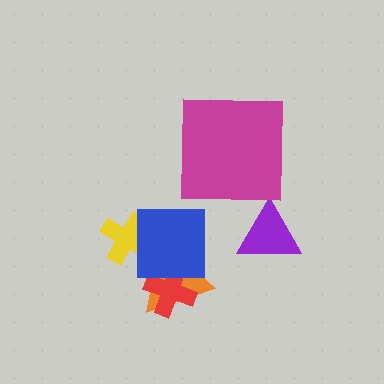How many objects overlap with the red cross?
2 objects overlap with the red cross.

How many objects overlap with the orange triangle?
2 objects overlap with the orange triangle.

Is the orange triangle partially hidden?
Yes, it is partially covered by another shape.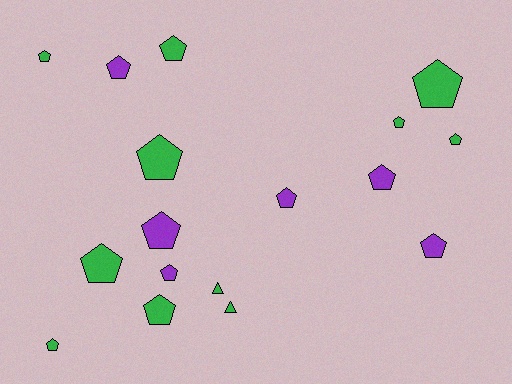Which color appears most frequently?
Green, with 11 objects.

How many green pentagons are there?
There are 9 green pentagons.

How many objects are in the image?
There are 17 objects.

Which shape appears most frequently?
Pentagon, with 15 objects.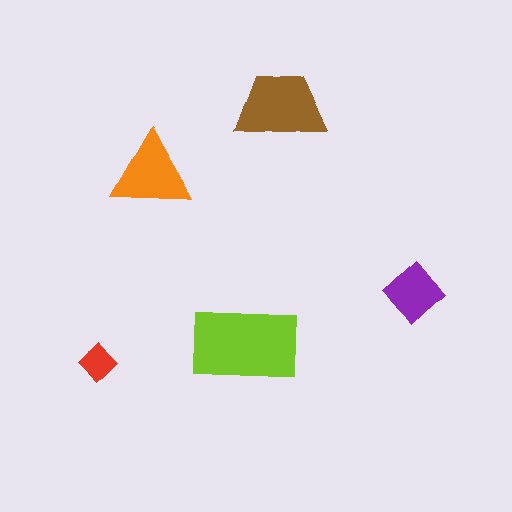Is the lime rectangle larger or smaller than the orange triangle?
Larger.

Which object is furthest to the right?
The purple diamond is rightmost.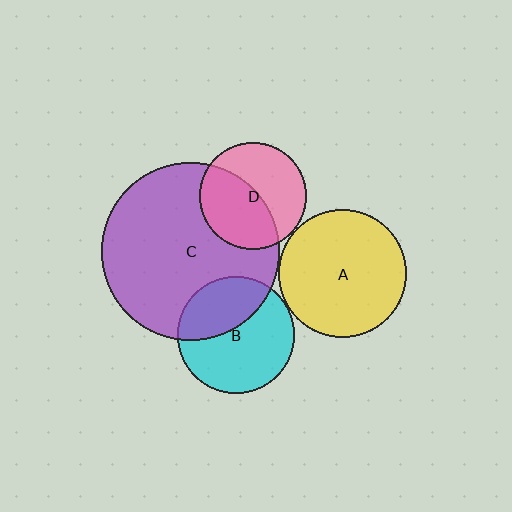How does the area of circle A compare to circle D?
Approximately 1.4 times.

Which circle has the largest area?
Circle C (purple).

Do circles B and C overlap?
Yes.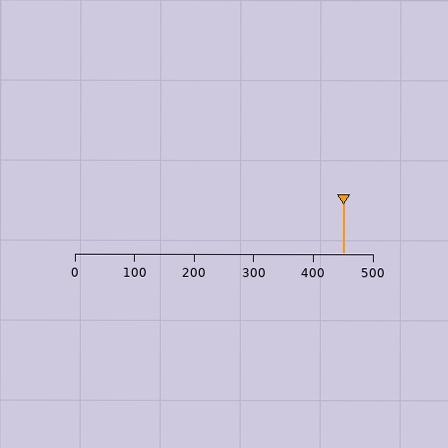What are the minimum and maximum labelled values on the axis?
The axis runs from 0 to 500.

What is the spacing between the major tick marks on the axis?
The major ticks are spaced 100 apart.